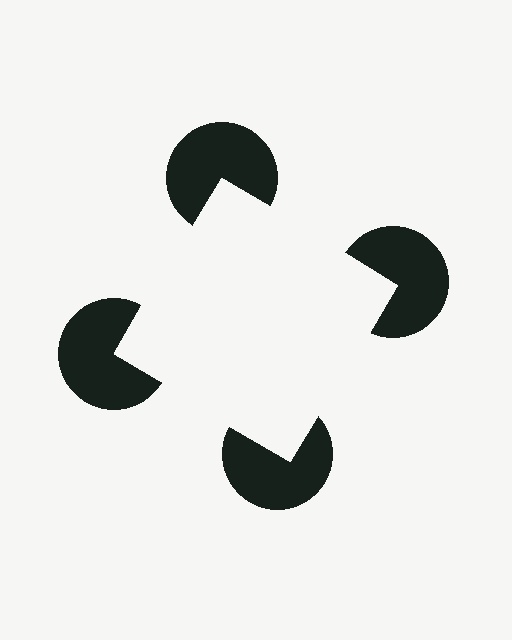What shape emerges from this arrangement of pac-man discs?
An illusory square — its edges are inferred from the aligned wedge cuts in the pac-man discs, not physically drawn.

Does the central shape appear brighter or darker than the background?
It typically appears slightly brighter than the background, even though no actual brightness change is drawn.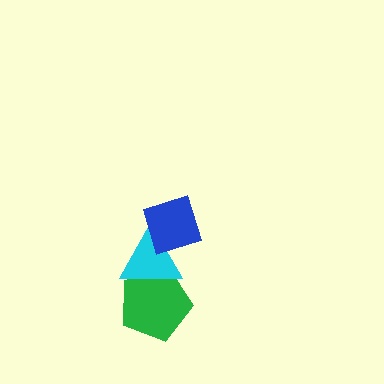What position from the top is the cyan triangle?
The cyan triangle is 2nd from the top.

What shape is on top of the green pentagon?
The cyan triangle is on top of the green pentagon.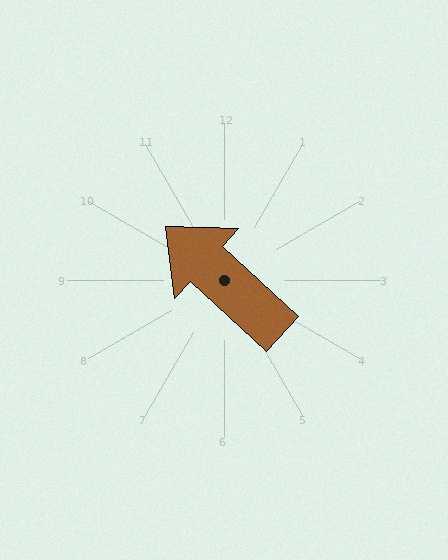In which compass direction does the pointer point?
Northwest.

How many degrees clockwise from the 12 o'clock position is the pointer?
Approximately 313 degrees.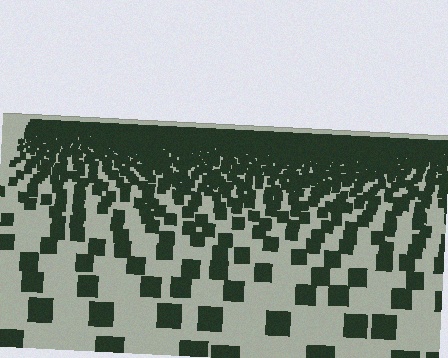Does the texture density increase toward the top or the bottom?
Density increases toward the top.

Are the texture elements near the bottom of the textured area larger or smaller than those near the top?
Larger. Near the bottom, elements are closer to the viewer and appear at a bigger on-screen size.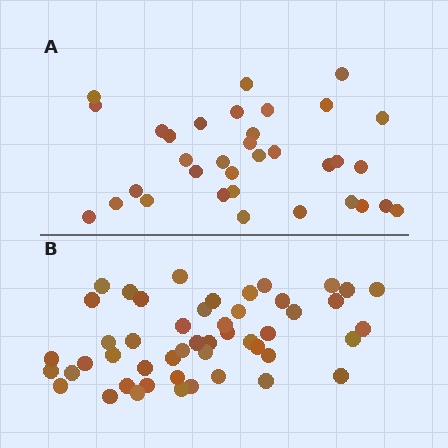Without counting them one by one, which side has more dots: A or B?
Region B (the bottom region) has more dots.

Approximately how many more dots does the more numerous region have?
Region B has approximately 15 more dots than region A.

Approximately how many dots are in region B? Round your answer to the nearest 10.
About 50 dots. (The exact count is 49, which rounds to 50.)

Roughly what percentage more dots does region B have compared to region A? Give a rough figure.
About 45% more.